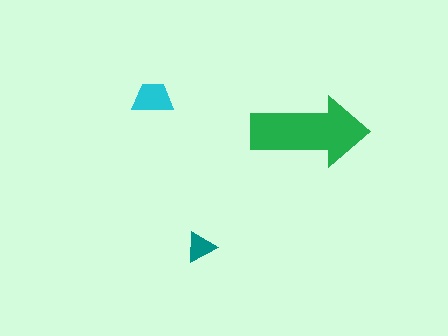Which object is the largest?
The green arrow.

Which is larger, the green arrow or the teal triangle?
The green arrow.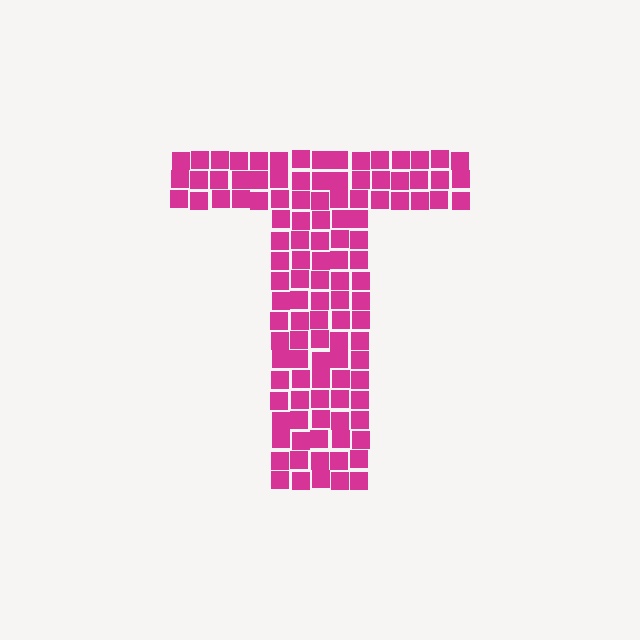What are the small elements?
The small elements are squares.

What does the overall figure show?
The overall figure shows the letter T.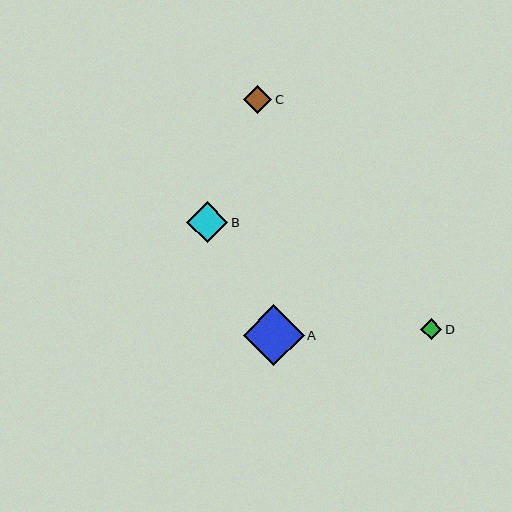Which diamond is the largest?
Diamond A is the largest with a size of approximately 61 pixels.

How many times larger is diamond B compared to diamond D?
Diamond B is approximately 1.9 times the size of diamond D.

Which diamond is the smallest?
Diamond D is the smallest with a size of approximately 21 pixels.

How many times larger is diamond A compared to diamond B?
Diamond A is approximately 1.5 times the size of diamond B.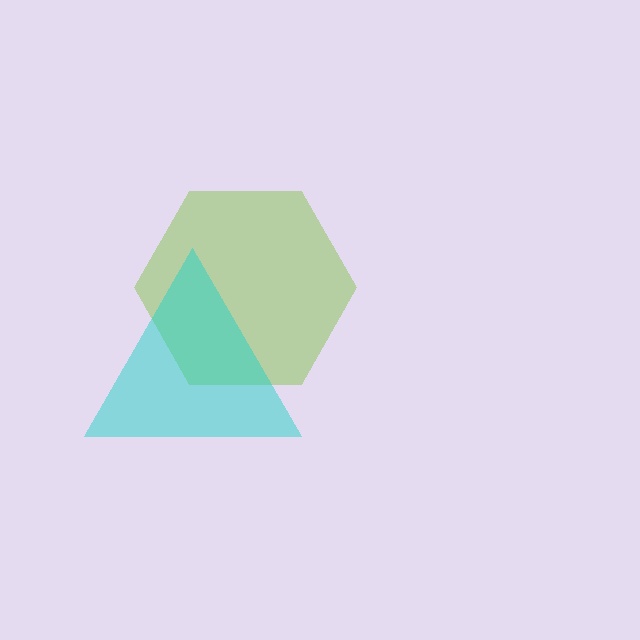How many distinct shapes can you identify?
There are 2 distinct shapes: a lime hexagon, a cyan triangle.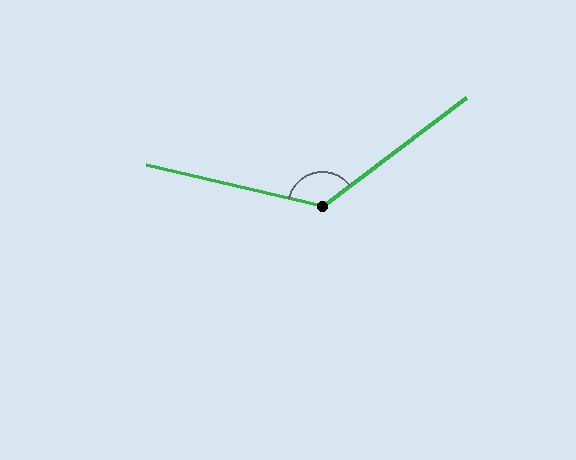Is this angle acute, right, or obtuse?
It is obtuse.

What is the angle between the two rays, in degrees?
Approximately 130 degrees.